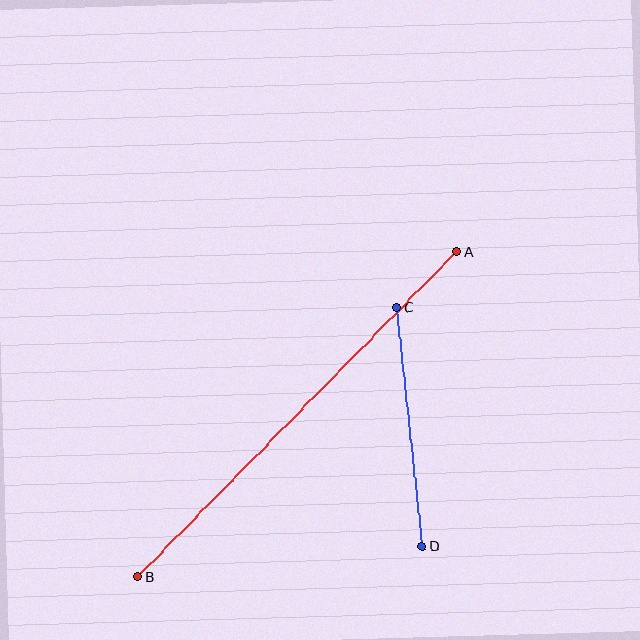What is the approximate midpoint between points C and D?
The midpoint is at approximately (409, 427) pixels.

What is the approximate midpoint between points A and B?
The midpoint is at approximately (297, 415) pixels.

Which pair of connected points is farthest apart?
Points A and B are farthest apart.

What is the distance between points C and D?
The distance is approximately 240 pixels.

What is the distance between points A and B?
The distance is approximately 456 pixels.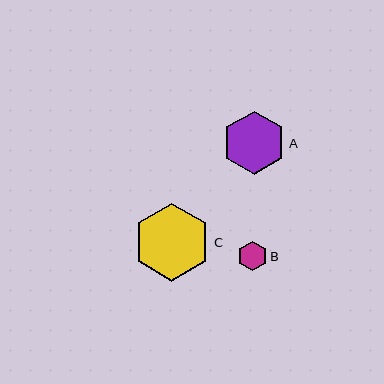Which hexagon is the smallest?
Hexagon B is the smallest with a size of approximately 29 pixels.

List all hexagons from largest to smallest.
From largest to smallest: C, A, B.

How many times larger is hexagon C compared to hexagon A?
Hexagon C is approximately 1.2 times the size of hexagon A.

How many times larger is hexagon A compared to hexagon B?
Hexagon A is approximately 2.1 times the size of hexagon B.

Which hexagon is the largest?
Hexagon C is the largest with a size of approximately 78 pixels.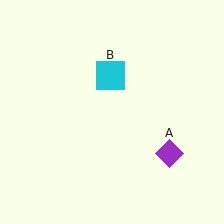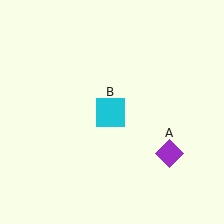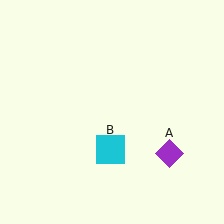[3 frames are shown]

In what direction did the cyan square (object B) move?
The cyan square (object B) moved down.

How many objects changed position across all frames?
1 object changed position: cyan square (object B).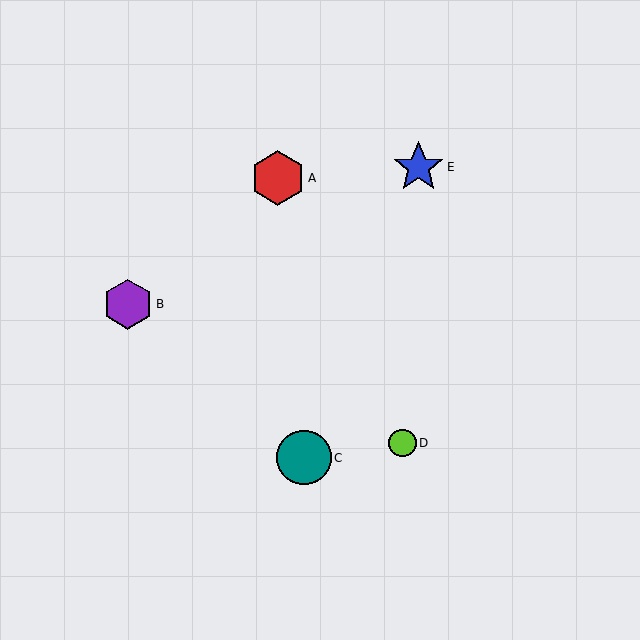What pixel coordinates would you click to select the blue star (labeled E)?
Click at (418, 167) to select the blue star E.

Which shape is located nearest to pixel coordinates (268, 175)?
The red hexagon (labeled A) at (278, 178) is nearest to that location.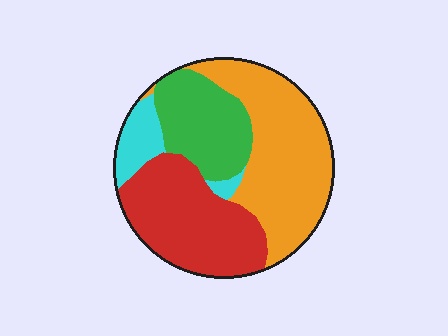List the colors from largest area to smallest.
From largest to smallest: orange, red, green, cyan.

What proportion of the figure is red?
Red covers 32% of the figure.